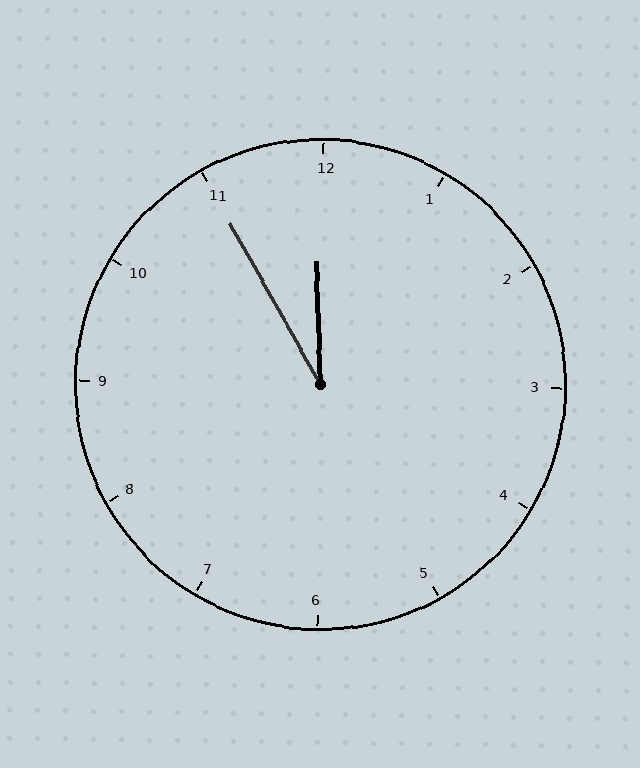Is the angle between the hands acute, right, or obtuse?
It is acute.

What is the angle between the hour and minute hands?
Approximately 28 degrees.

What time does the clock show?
11:55.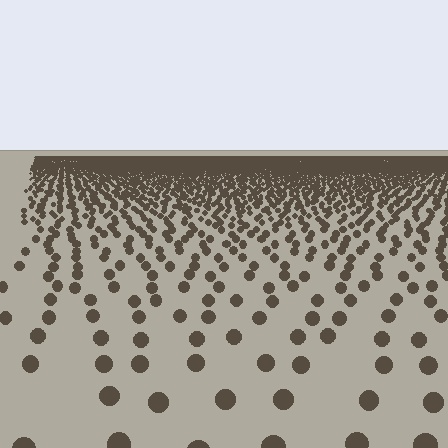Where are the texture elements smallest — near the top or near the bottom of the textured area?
Near the top.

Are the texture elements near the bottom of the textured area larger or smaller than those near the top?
Larger. Near the bottom, elements are closer to the viewer and appear at a bigger on-screen size.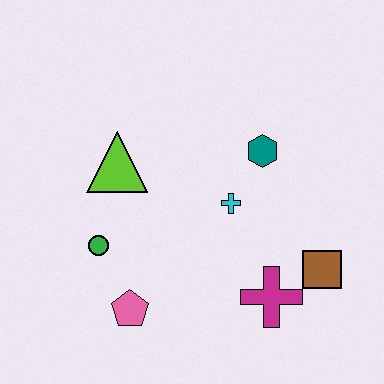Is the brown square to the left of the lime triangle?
No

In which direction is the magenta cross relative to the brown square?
The magenta cross is to the left of the brown square.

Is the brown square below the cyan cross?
Yes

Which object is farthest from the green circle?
The brown square is farthest from the green circle.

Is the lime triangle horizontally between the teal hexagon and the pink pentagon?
No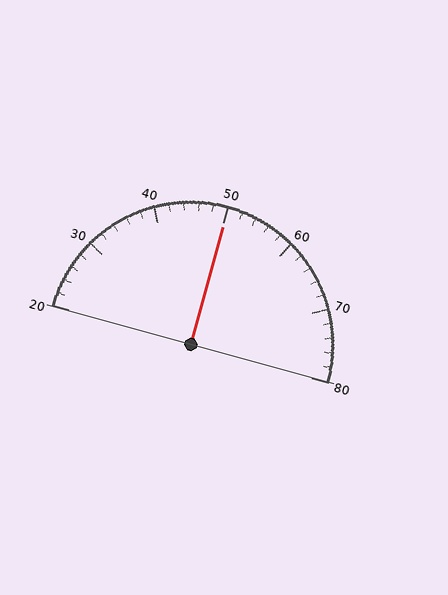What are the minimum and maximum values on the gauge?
The gauge ranges from 20 to 80.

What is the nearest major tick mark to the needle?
The nearest major tick mark is 50.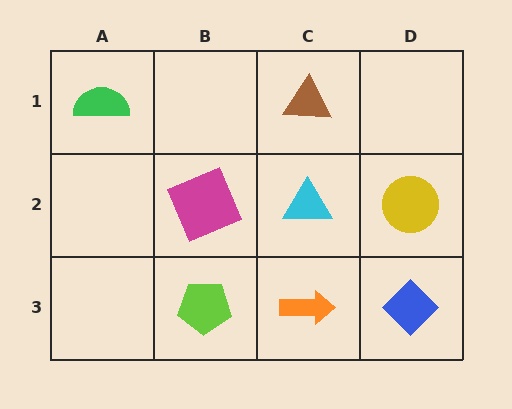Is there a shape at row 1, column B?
No, that cell is empty.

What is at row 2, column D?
A yellow circle.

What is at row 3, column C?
An orange arrow.